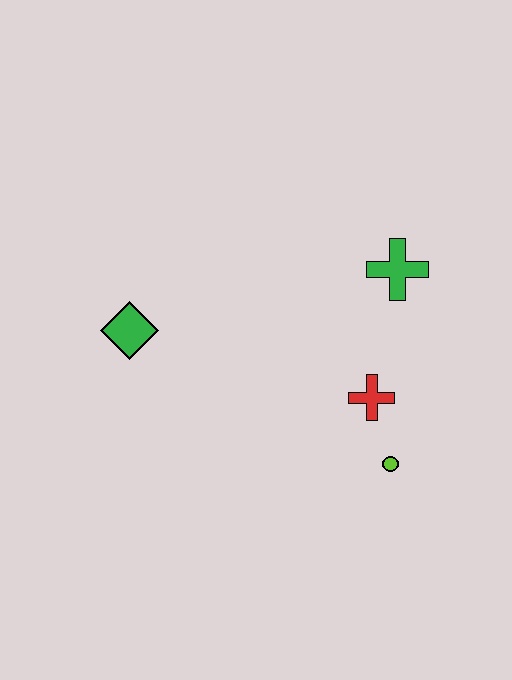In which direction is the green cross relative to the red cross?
The green cross is above the red cross.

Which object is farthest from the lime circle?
The green diamond is farthest from the lime circle.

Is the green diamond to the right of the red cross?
No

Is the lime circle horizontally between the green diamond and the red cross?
No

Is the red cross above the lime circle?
Yes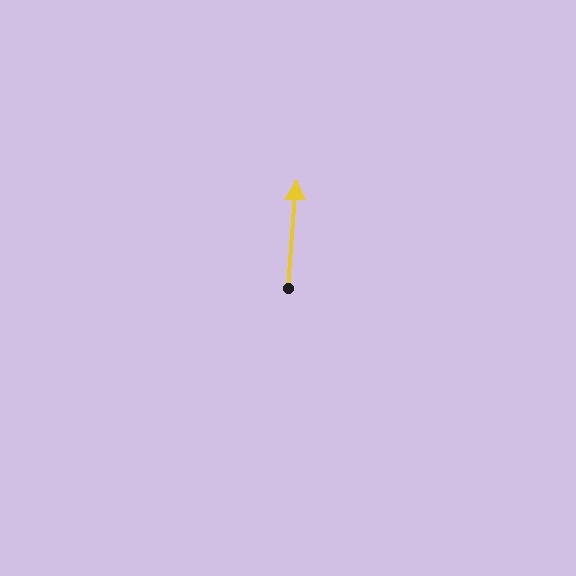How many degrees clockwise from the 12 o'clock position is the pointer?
Approximately 5 degrees.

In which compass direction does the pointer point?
North.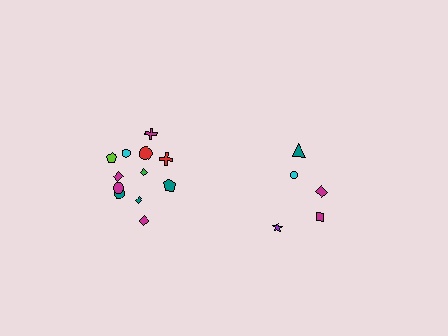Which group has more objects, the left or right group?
The left group.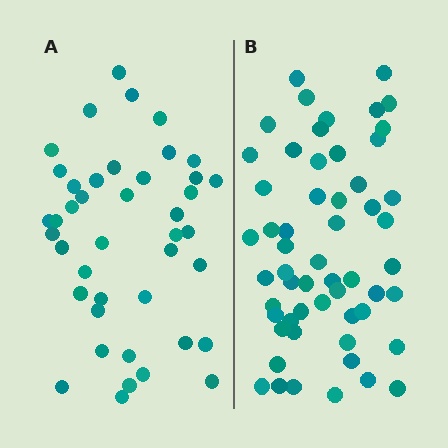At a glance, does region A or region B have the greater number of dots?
Region B (the right region) has more dots.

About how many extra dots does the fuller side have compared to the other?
Region B has approximately 15 more dots than region A.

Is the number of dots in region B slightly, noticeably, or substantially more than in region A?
Region B has noticeably more, but not dramatically so. The ratio is roughly 1.3 to 1.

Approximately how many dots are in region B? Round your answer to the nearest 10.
About 60 dots. (The exact count is 56, which rounds to 60.)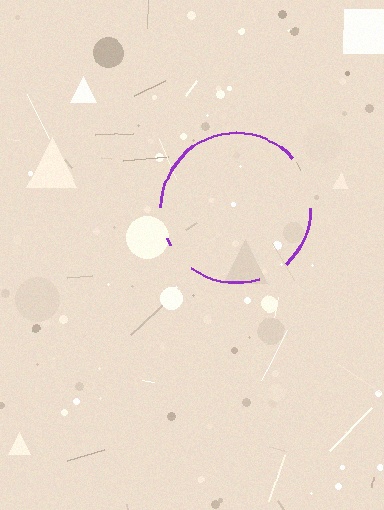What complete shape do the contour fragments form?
The contour fragments form a circle.